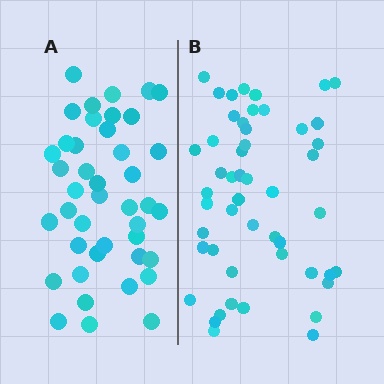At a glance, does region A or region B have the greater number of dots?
Region B (the right region) has more dots.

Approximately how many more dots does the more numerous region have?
Region B has roughly 8 or so more dots than region A.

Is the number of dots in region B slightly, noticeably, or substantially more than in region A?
Region B has only slightly more — the two regions are fairly close. The ratio is roughly 1.2 to 1.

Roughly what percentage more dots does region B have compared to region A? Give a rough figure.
About 20% more.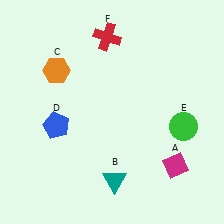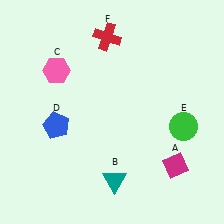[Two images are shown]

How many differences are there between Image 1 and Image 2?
There is 1 difference between the two images.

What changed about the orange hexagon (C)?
In Image 1, C is orange. In Image 2, it changed to pink.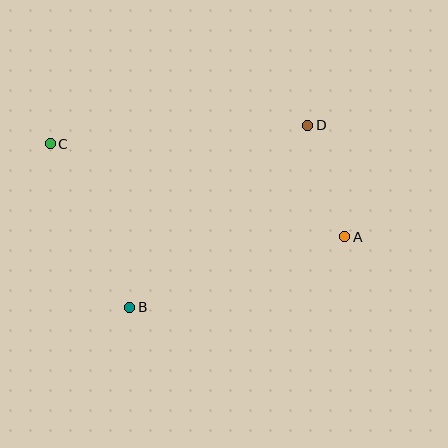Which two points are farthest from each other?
Points A and C are farthest from each other.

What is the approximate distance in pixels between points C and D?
The distance between C and D is approximately 258 pixels.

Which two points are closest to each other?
Points A and D are closest to each other.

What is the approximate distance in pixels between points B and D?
The distance between B and D is approximately 255 pixels.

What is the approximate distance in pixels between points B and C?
The distance between B and C is approximately 182 pixels.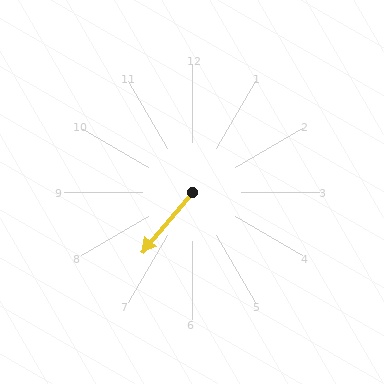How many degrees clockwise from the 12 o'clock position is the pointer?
Approximately 220 degrees.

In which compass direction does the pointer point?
Southwest.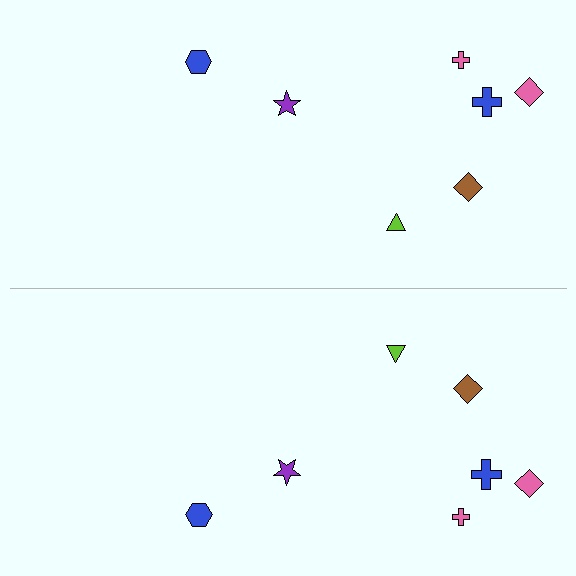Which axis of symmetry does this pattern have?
The pattern has a horizontal axis of symmetry running through the center of the image.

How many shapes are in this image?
There are 14 shapes in this image.